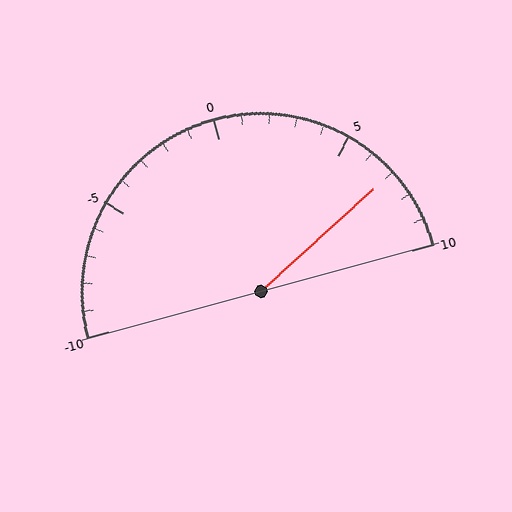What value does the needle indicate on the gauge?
The needle indicates approximately 7.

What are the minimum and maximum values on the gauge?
The gauge ranges from -10 to 10.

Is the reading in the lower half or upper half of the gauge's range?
The reading is in the upper half of the range (-10 to 10).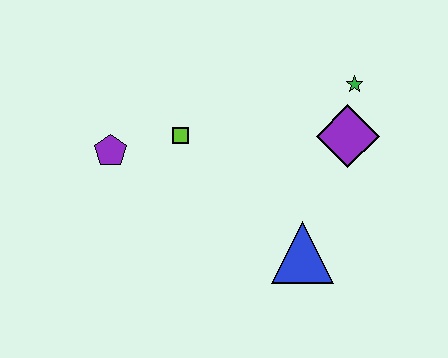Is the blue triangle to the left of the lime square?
No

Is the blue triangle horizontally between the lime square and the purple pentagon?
No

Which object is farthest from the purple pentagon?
The green star is farthest from the purple pentagon.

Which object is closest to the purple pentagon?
The lime square is closest to the purple pentagon.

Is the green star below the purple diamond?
No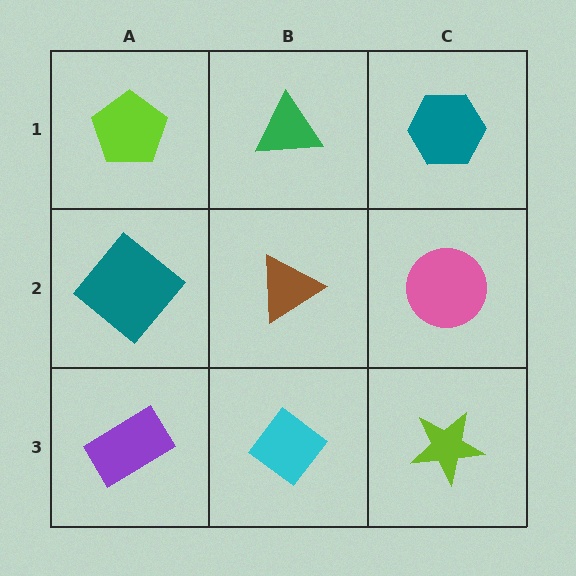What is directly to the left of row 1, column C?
A green triangle.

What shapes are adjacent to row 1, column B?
A brown triangle (row 2, column B), a lime pentagon (row 1, column A), a teal hexagon (row 1, column C).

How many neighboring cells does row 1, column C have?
2.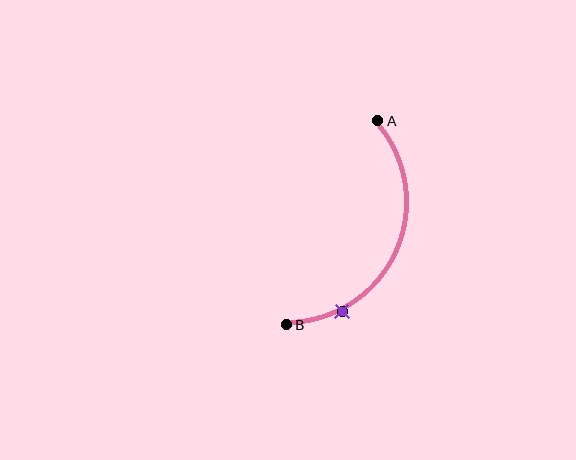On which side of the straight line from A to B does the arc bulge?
The arc bulges to the right of the straight line connecting A and B.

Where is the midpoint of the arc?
The arc midpoint is the point on the curve farthest from the straight line joining A and B. It sits to the right of that line.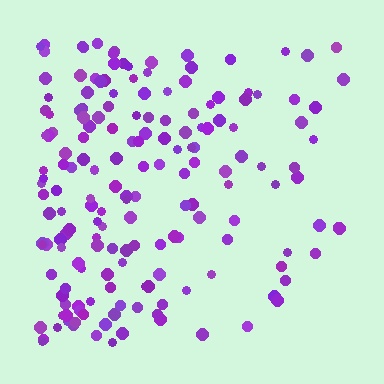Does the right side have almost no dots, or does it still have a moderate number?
Still a moderate number, just noticeably fewer than the left.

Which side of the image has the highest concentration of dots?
The left.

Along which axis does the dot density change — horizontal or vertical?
Horizontal.